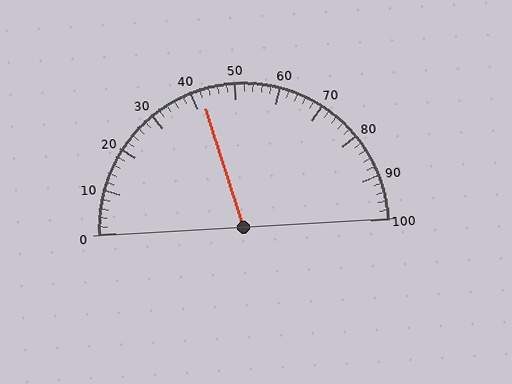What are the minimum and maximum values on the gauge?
The gauge ranges from 0 to 100.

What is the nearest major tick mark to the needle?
The nearest major tick mark is 40.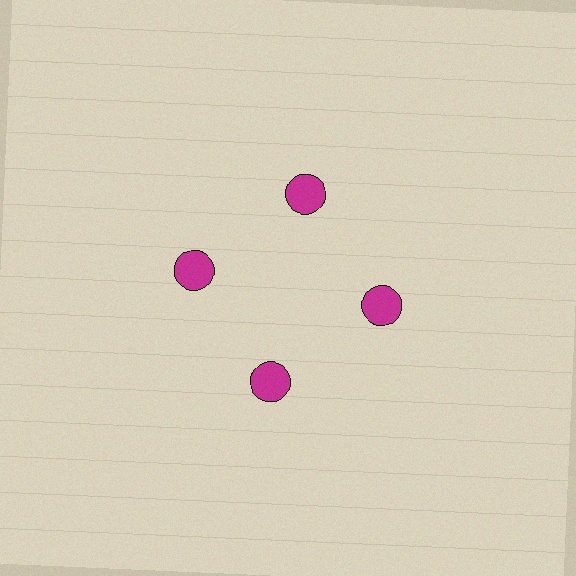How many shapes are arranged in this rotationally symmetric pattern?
There are 4 shapes, arranged in 4 groups of 1.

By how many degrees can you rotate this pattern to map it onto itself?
The pattern maps onto itself every 90 degrees of rotation.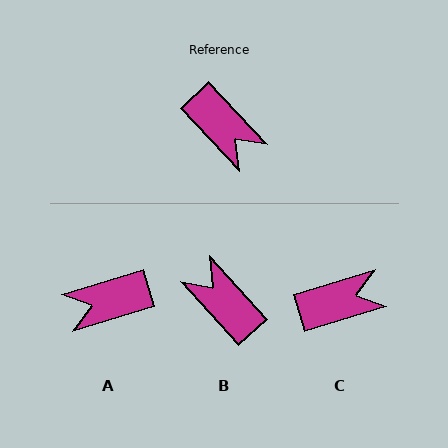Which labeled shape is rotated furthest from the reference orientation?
B, about 178 degrees away.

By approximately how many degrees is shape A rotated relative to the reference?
Approximately 116 degrees clockwise.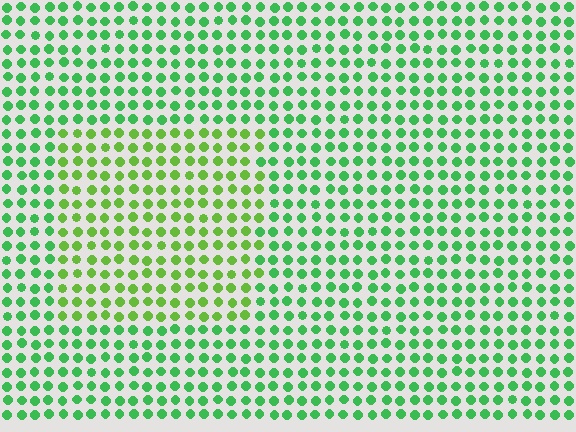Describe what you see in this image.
The image is filled with small green elements in a uniform arrangement. A rectangle-shaped region is visible where the elements are tinted to a slightly different hue, forming a subtle color boundary.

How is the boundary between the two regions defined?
The boundary is defined purely by a slight shift in hue (about 31 degrees). Spacing, size, and orientation are identical on both sides.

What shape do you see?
I see a rectangle.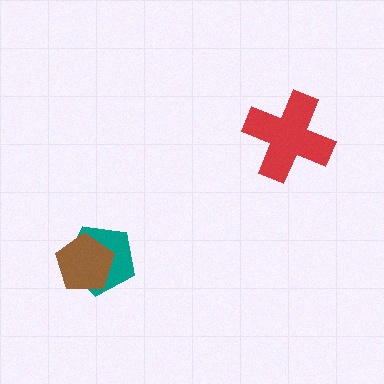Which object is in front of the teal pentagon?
The brown pentagon is in front of the teal pentagon.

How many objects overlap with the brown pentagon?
1 object overlaps with the brown pentagon.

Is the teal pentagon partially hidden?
Yes, it is partially covered by another shape.